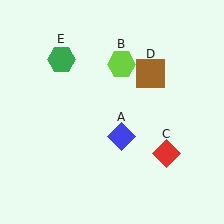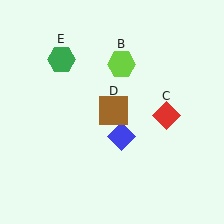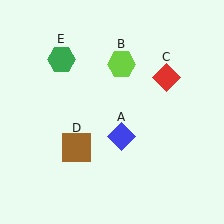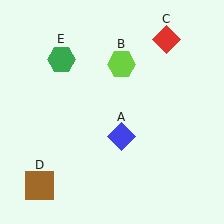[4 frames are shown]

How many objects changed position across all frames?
2 objects changed position: red diamond (object C), brown square (object D).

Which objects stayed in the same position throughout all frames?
Blue diamond (object A) and lime hexagon (object B) and green hexagon (object E) remained stationary.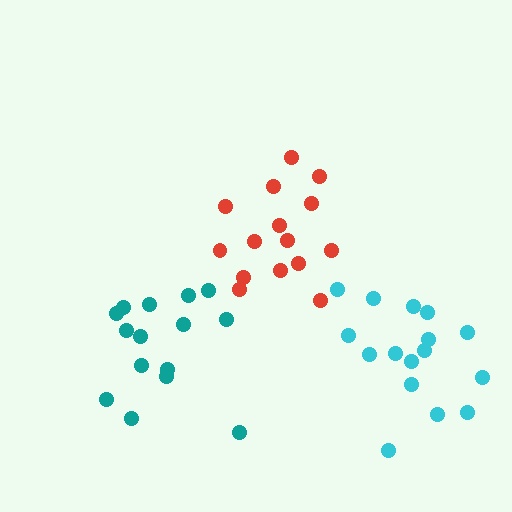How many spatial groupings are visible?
There are 3 spatial groupings.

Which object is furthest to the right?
The cyan cluster is rightmost.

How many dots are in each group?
Group 1: 16 dots, Group 2: 15 dots, Group 3: 15 dots (46 total).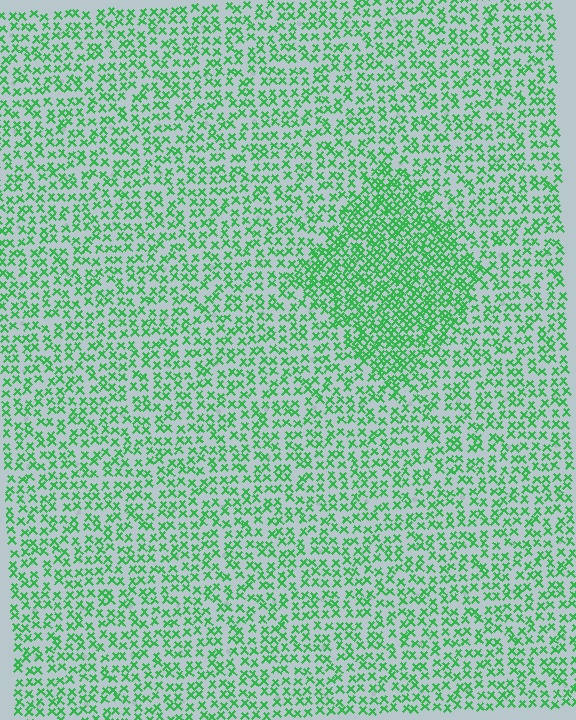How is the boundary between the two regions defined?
The boundary is defined by a change in element density (approximately 1.9x ratio). All elements are the same color, size, and shape.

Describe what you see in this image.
The image contains small green elements arranged at two different densities. A diamond-shaped region is visible where the elements are more densely packed than the surrounding area.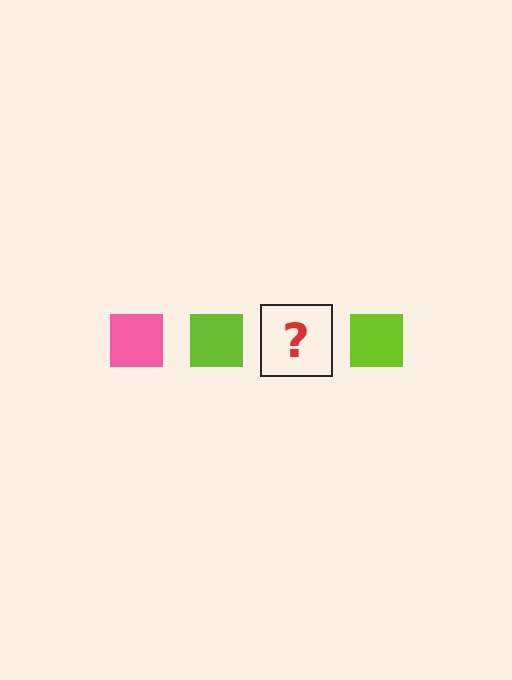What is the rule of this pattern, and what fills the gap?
The rule is that the pattern cycles through pink, lime squares. The gap should be filled with a pink square.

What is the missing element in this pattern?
The missing element is a pink square.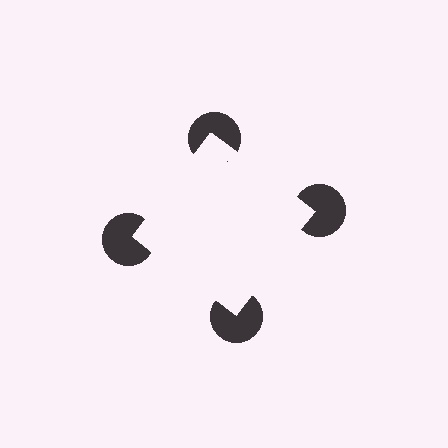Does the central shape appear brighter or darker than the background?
It typically appears slightly brighter than the background, even though no actual brightness change is drawn.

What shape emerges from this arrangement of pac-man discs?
An illusory square — its edges are inferred from the aligned wedge cuts in the pac-man discs, not physically drawn.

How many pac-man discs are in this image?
There are 4 — one at each vertex of the illusory square.